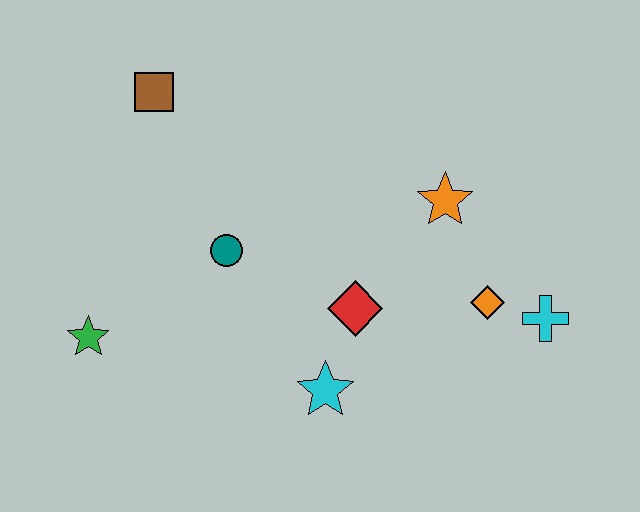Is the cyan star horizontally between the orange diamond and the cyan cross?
No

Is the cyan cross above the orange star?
No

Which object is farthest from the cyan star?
The brown square is farthest from the cyan star.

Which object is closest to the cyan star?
The red diamond is closest to the cyan star.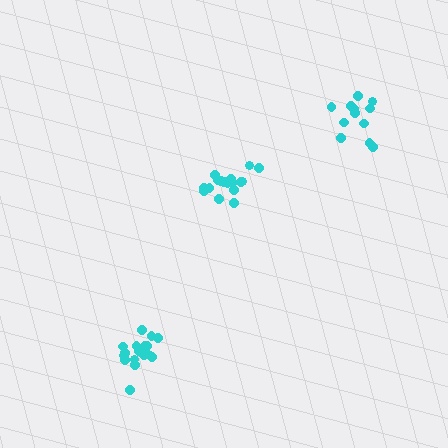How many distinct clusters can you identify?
There are 3 distinct clusters.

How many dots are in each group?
Group 1: 18 dots, Group 2: 12 dots, Group 3: 17 dots (47 total).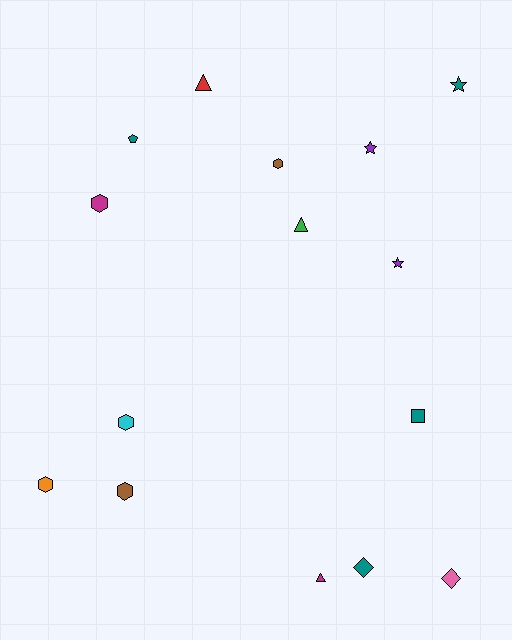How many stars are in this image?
There are 3 stars.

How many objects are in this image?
There are 15 objects.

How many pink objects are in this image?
There is 1 pink object.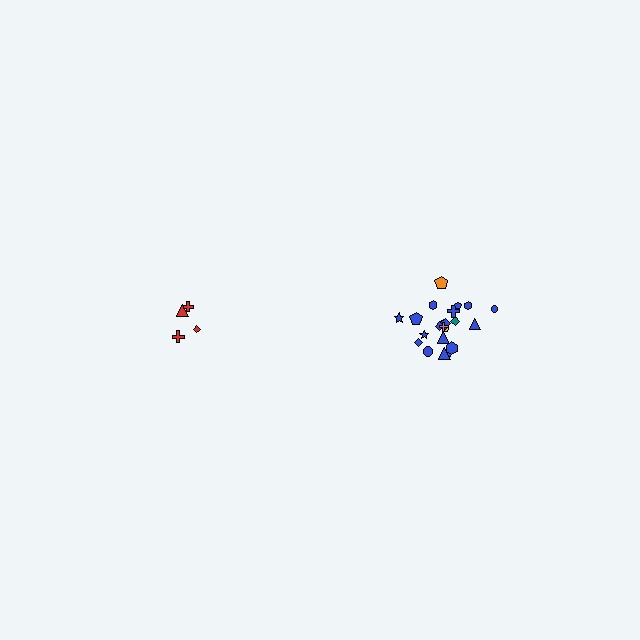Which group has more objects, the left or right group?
The right group.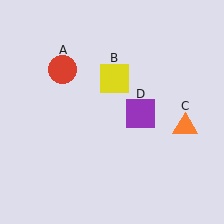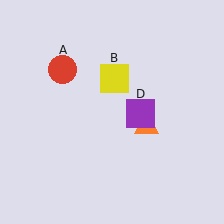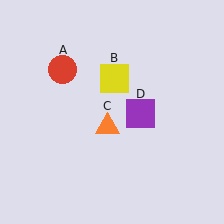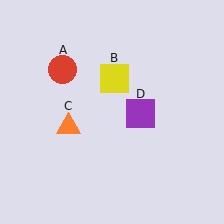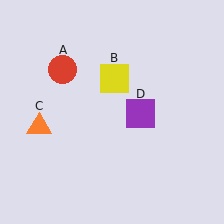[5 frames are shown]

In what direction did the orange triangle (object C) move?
The orange triangle (object C) moved left.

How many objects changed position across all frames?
1 object changed position: orange triangle (object C).